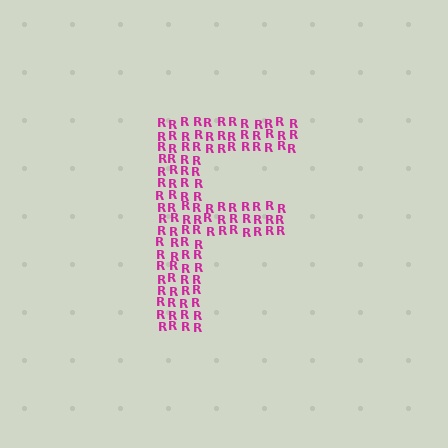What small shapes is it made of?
It is made of small letter R's.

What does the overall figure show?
The overall figure shows the letter F.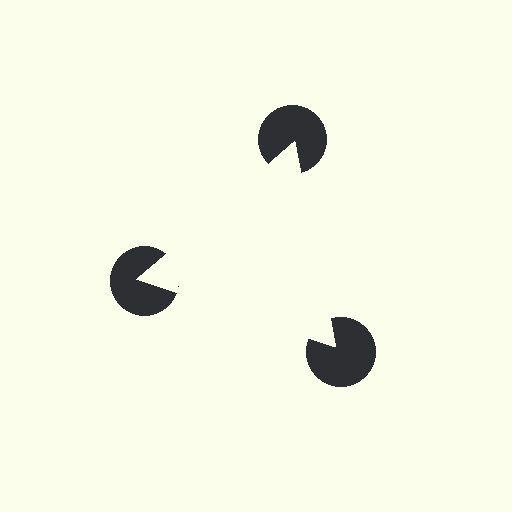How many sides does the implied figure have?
3 sides.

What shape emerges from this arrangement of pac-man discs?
An illusory triangle — its edges are inferred from the aligned wedge cuts in the pac-man discs, not physically drawn.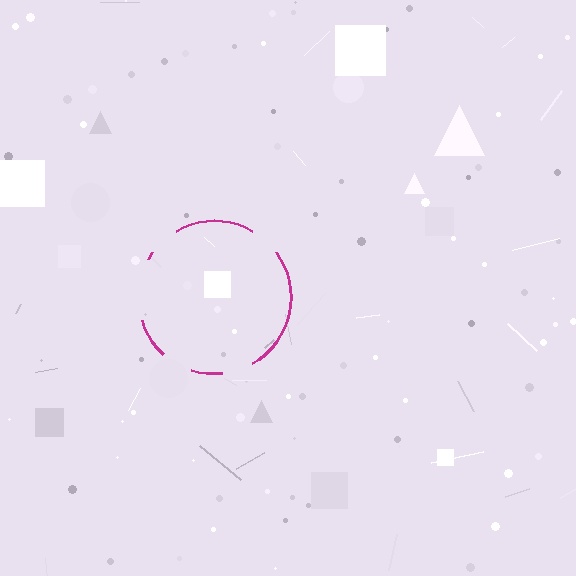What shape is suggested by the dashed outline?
The dashed outline suggests a circle.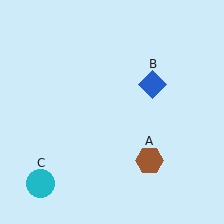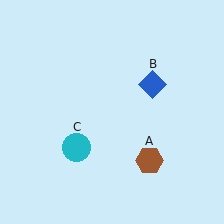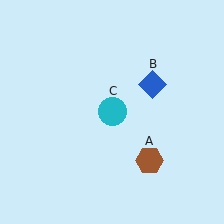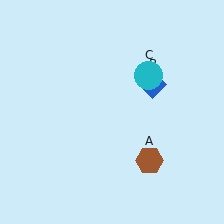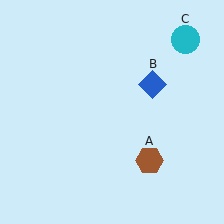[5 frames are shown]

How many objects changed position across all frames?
1 object changed position: cyan circle (object C).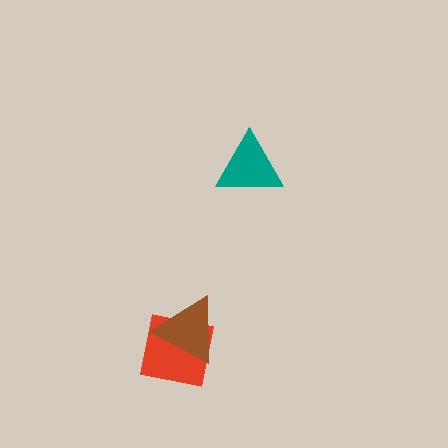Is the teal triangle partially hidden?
No, no other shape covers it.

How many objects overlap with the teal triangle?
0 objects overlap with the teal triangle.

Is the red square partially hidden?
Yes, it is partially covered by another shape.